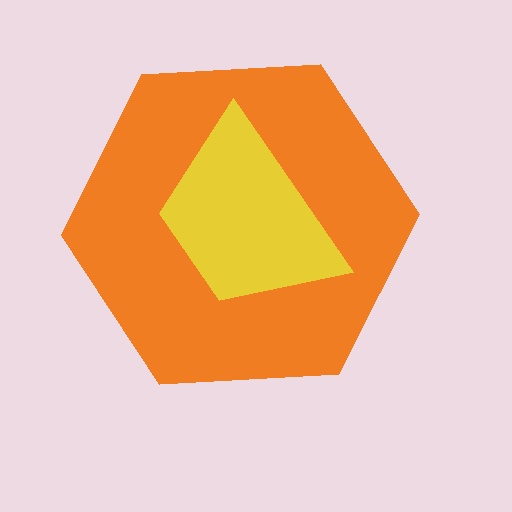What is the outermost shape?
The orange hexagon.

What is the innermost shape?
The yellow trapezoid.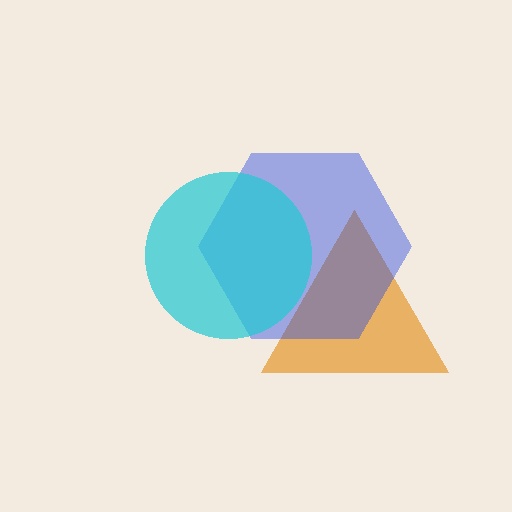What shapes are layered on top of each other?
The layered shapes are: an orange triangle, a blue hexagon, a cyan circle.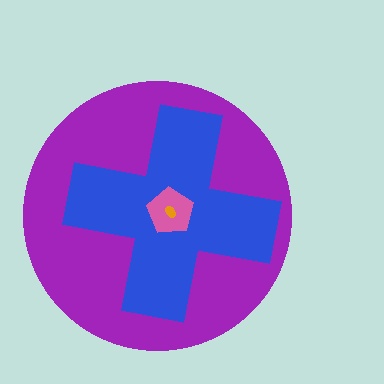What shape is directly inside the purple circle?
The blue cross.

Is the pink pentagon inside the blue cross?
Yes.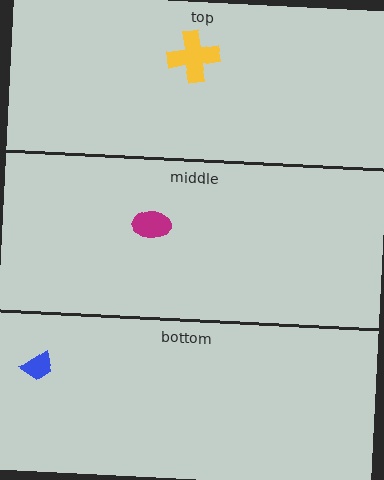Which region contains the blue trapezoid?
The bottom region.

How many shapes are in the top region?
1.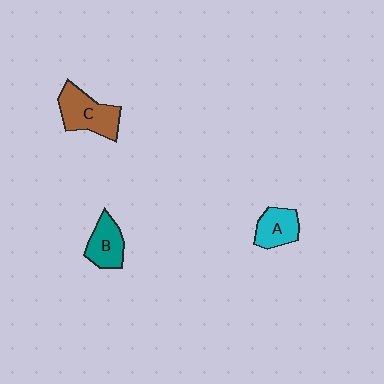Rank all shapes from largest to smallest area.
From largest to smallest: C (brown), B (teal), A (cyan).